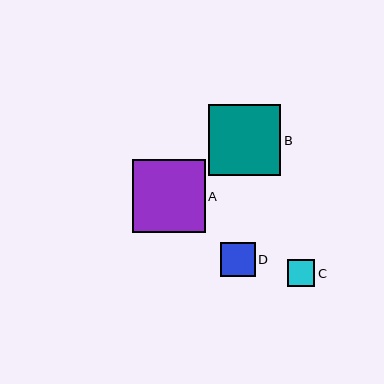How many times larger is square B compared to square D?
Square B is approximately 2.1 times the size of square D.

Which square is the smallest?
Square C is the smallest with a size of approximately 27 pixels.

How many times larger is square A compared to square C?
Square A is approximately 2.7 times the size of square C.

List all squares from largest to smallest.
From largest to smallest: A, B, D, C.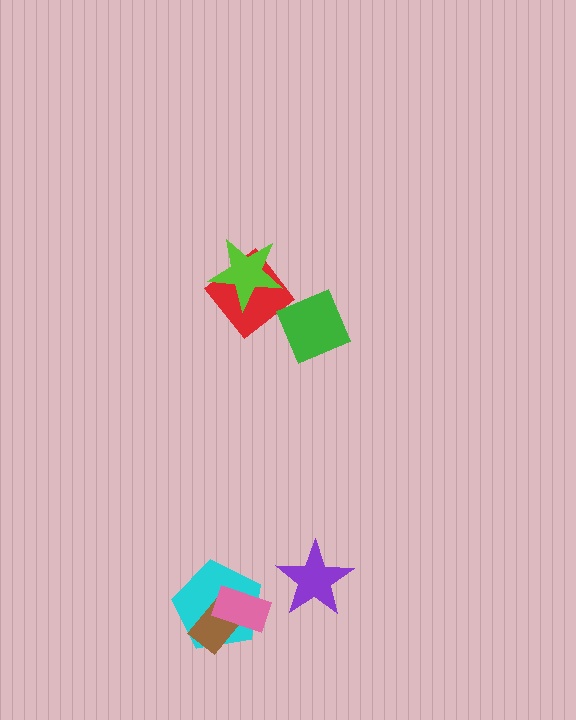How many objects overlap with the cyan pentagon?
2 objects overlap with the cyan pentagon.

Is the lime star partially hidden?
No, no other shape covers it.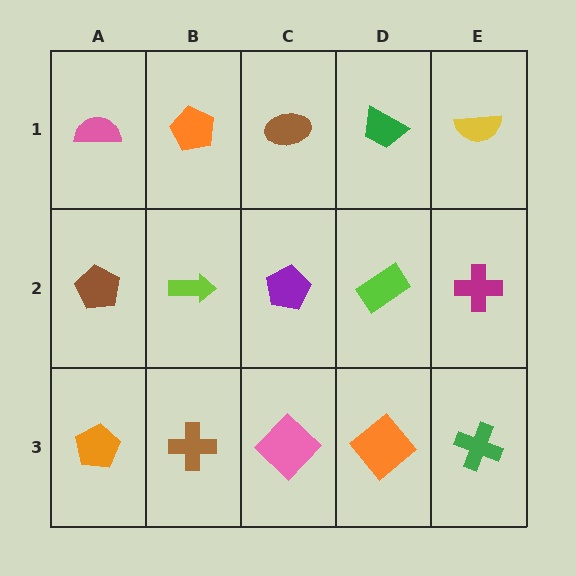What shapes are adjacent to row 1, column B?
A lime arrow (row 2, column B), a pink semicircle (row 1, column A), a brown ellipse (row 1, column C).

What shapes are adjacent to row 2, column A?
A pink semicircle (row 1, column A), an orange pentagon (row 3, column A), a lime arrow (row 2, column B).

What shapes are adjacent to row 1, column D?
A lime rectangle (row 2, column D), a brown ellipse (row 1, column C), a yellow semicircle (row 1, column E).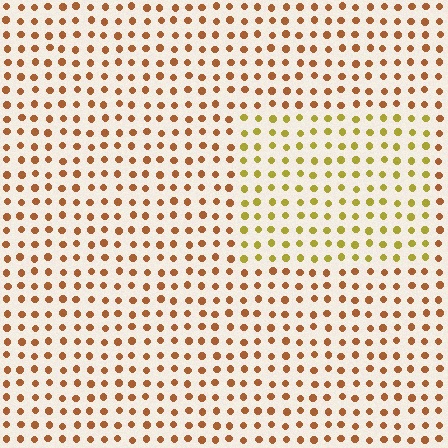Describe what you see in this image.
The image is filled with small brown elements in a uniform arrangement. A rectangle-shaped region is visible where the elements are tinted to a slightly different hue, forming a subtle color boundary.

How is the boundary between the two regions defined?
The boundary is defined purely by a slight shift in hue (about 36 degrees). Spacing, size, and orientation are identical on both sides.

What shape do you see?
I see a rectangle.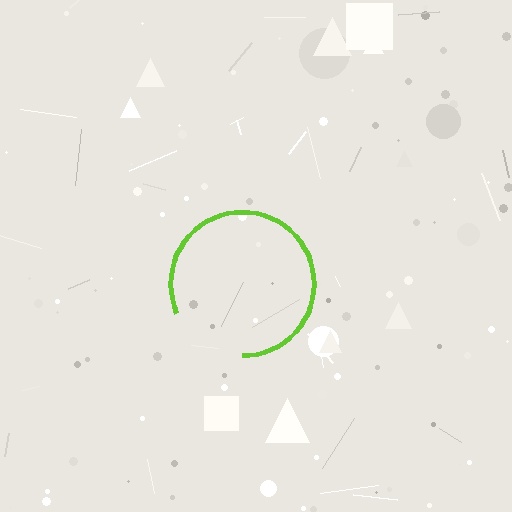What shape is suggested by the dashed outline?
The dashed outline suggests a circle.